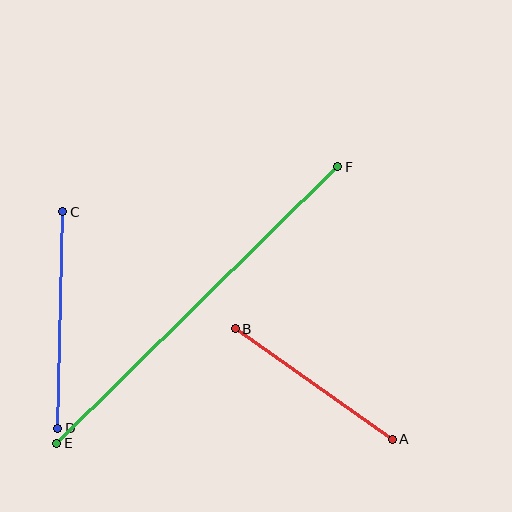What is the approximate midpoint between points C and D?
The midpoint is at approximately (60, 320) pixels.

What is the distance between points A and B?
The distance is approximately 192 pixels.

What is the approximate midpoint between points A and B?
The midpoint is at approximately (314, 384) pixels.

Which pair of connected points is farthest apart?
Points E and F are farthest apart.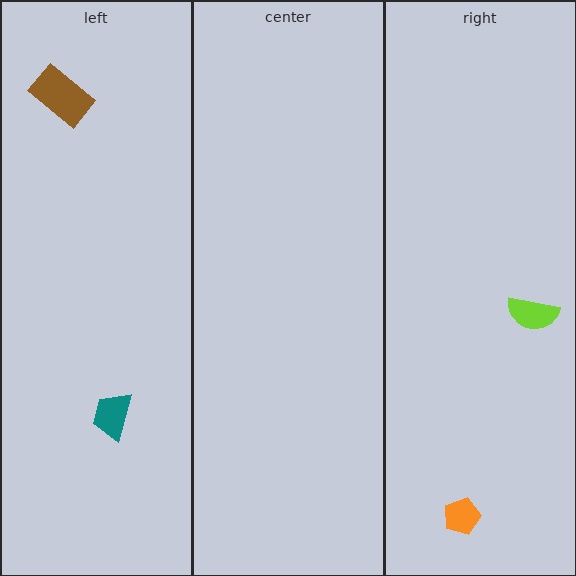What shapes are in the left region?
The brown rectangle, the teal trapezoid.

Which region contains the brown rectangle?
The left region.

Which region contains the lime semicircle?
The right region.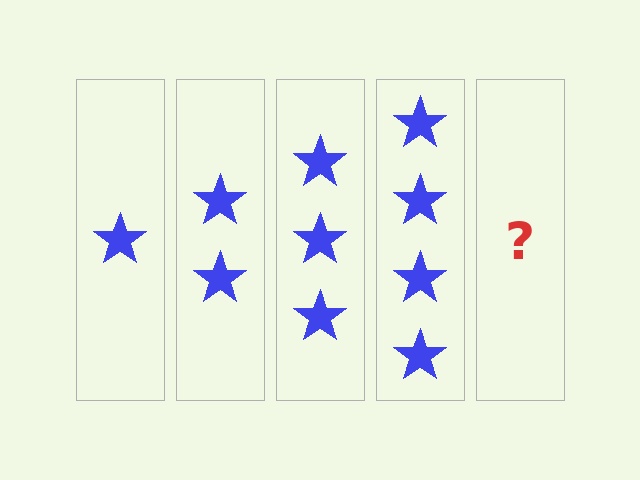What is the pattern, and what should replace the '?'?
The pattern is that each step adds one more star. The '?' should be 5 stars.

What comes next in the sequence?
The next element should be 5 stars.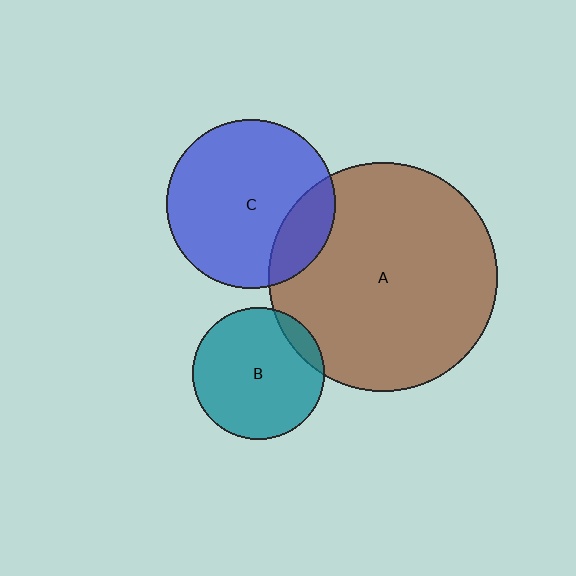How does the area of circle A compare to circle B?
Approximately 3.0 times.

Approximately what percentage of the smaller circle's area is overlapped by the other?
Approximately 10%.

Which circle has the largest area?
Circle A (brown).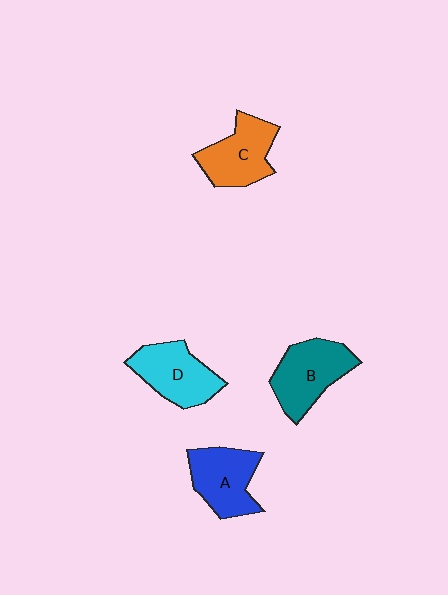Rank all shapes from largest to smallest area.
From largest to smallest: B (teal), D (cyan), A (blue), C (orange).